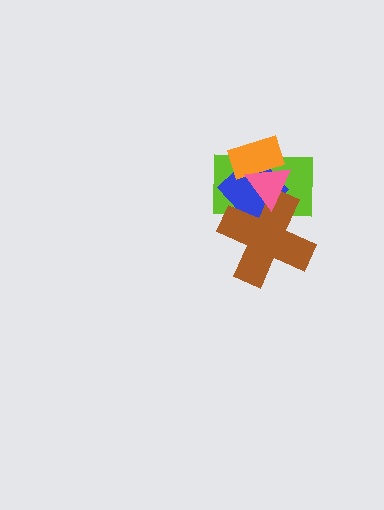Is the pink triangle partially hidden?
No, no other shape covers it.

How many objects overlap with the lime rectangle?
4 objects overlap with the lime rectangle.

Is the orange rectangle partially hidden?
Yes, it is partially covered by another shape.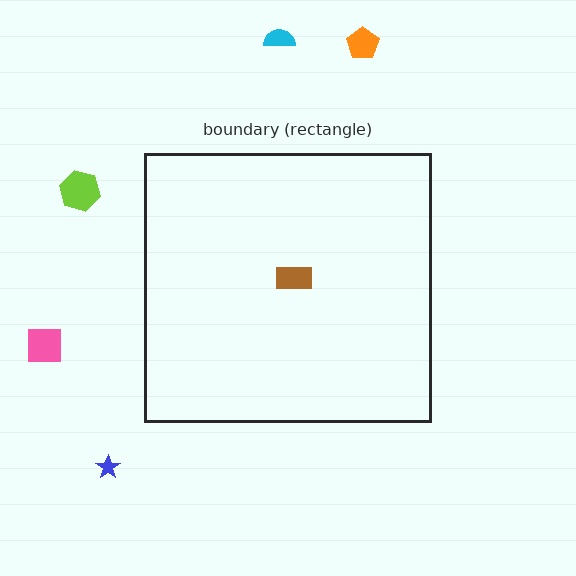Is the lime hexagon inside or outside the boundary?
Outside.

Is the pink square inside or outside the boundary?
Outside.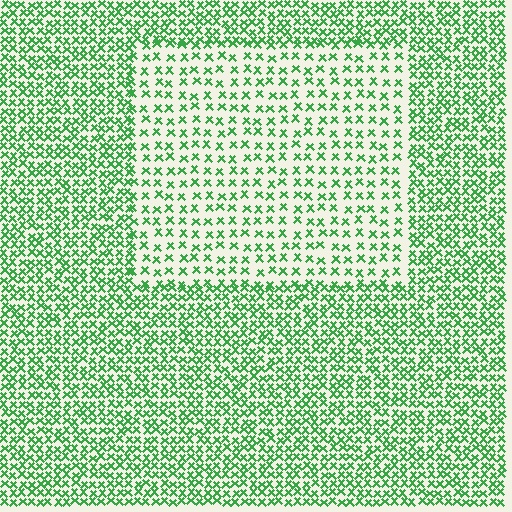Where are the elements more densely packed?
The elements are more densely packed outside the rectangle boundary.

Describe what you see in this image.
The image contains small green elements arranged at two different densities. A rectangle-shaped region is visible where the elements are less densely packed than the surrounding area.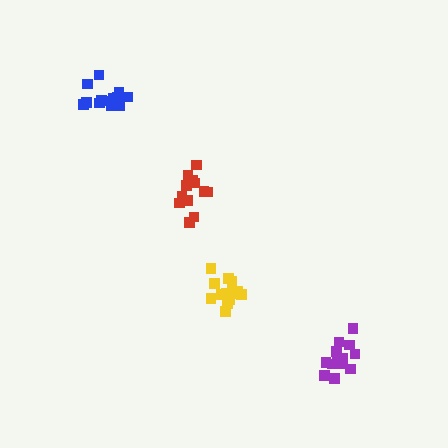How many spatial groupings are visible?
There are 4 spatial groupings.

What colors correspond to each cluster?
The clusters are colored: red, yellow, blue, purple.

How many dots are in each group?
Group 1: 12 dots, Group 2: 15 dots, Group 3: 13 dots, Group 4: 14 dots (54 total).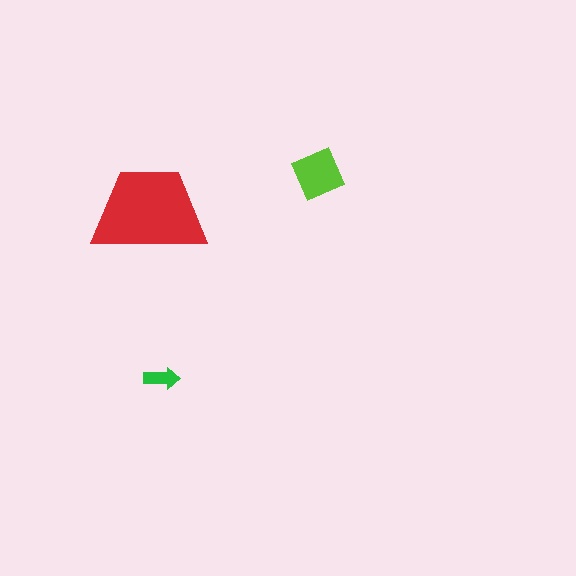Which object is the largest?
The red trapezoid.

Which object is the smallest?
The green arrow.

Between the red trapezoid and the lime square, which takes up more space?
The red trapezoid.